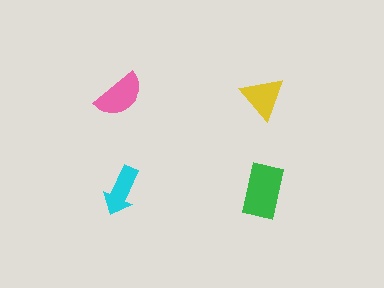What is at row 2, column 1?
A cyan arrow.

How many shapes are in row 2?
2 shapes.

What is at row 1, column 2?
A yellow triangle.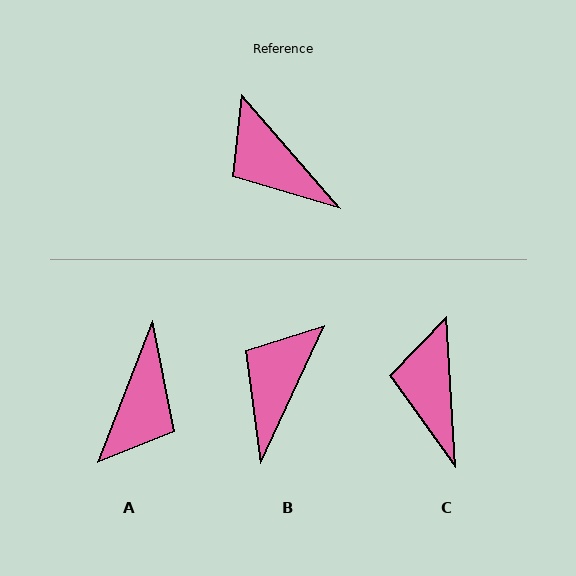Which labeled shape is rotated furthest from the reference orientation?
A, about 118 degrees away.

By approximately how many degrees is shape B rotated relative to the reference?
Approximately 66 degrees clockwise.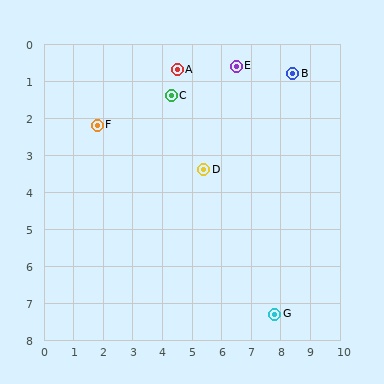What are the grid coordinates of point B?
Point B is at approximately (8.4, 0.8).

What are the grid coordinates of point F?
Point F is at approximately (1.8, 2.2).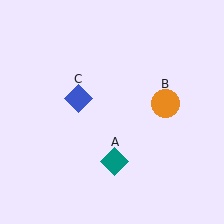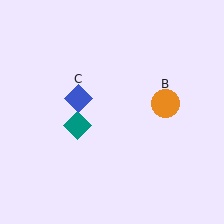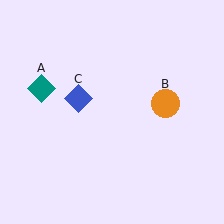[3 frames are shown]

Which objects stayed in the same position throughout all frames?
Orange circle (object B) and blue diamond (object C) remained stationary.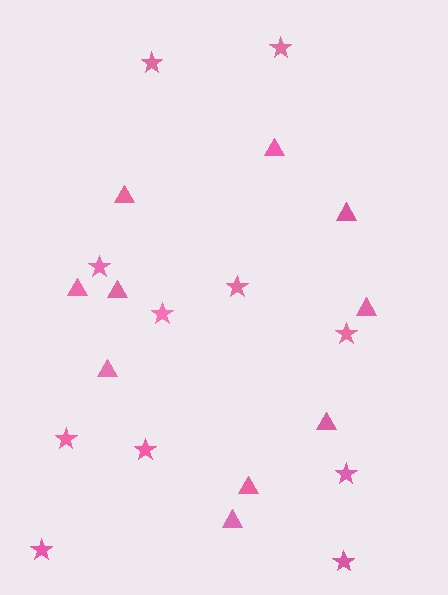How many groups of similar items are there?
There are 2 groups: one group of stars (11) and one group of triangles (10).